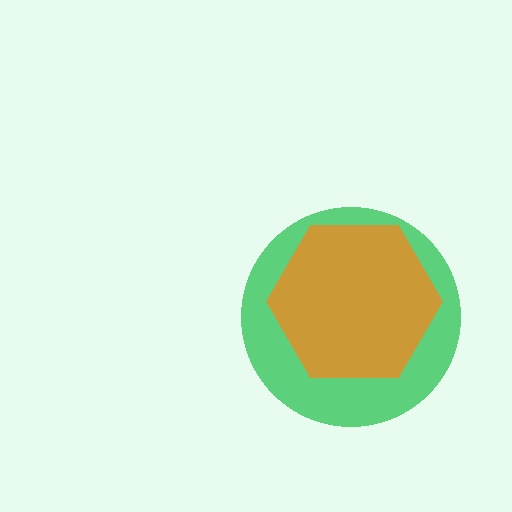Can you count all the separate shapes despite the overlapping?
Yes, there are 2 separate shapes.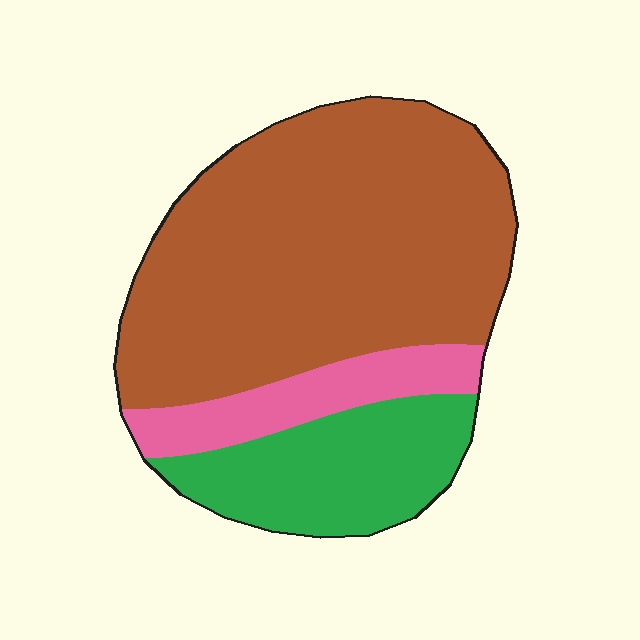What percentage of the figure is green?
Green covers 22% of the figure.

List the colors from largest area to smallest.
From largest to smallest: brown, green, pink.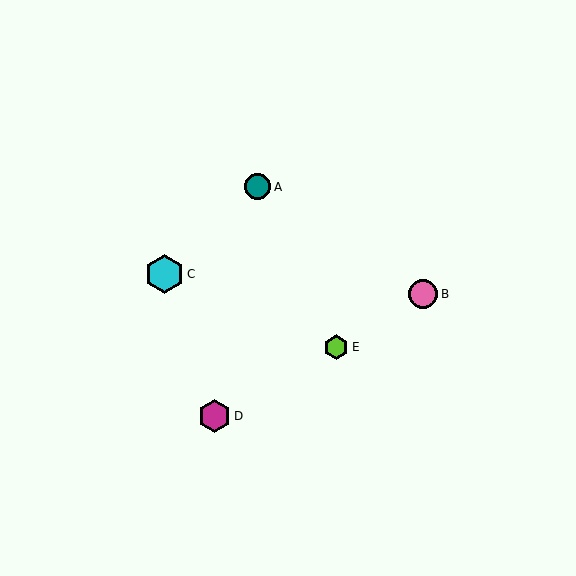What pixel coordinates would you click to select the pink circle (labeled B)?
Click at (423, 294) to select the pink circle B.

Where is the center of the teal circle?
The center of the teal circle is at (257, 187).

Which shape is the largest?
The cyan hexagon (labeled C) is the largest.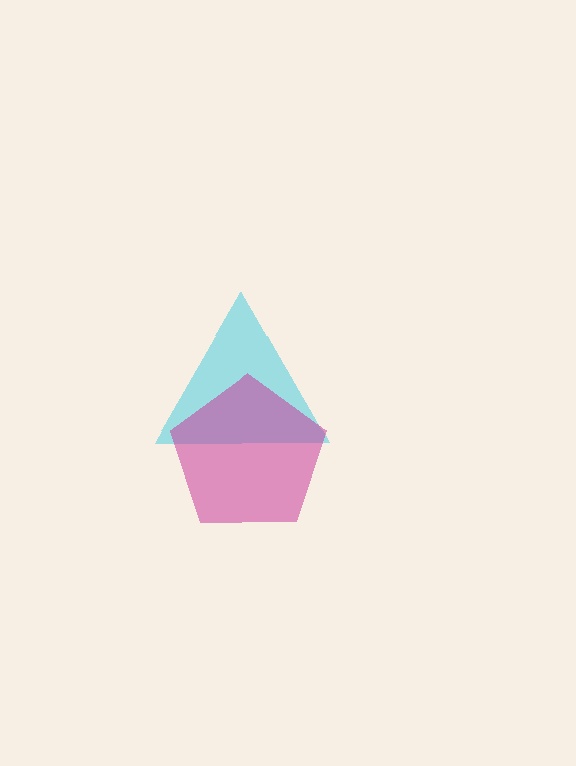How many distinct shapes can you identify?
There are 2 distinct shapes: a cyan triangle, a magenta pentagon.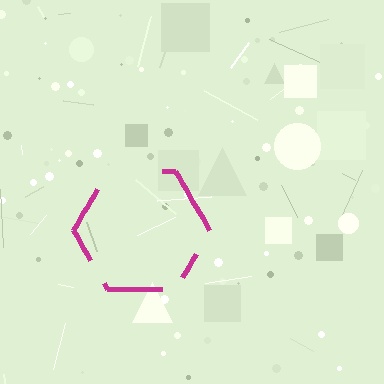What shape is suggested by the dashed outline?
The dashed outline suggests a hexagon.